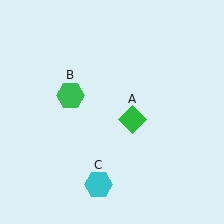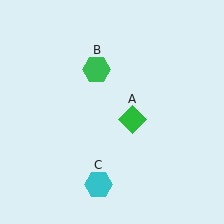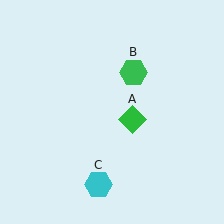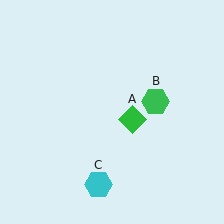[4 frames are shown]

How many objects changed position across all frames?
1 object changed position: green hexagon (object B).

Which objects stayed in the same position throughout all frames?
Green diamond (object A) and cyan hexagon (object C) remained stationary.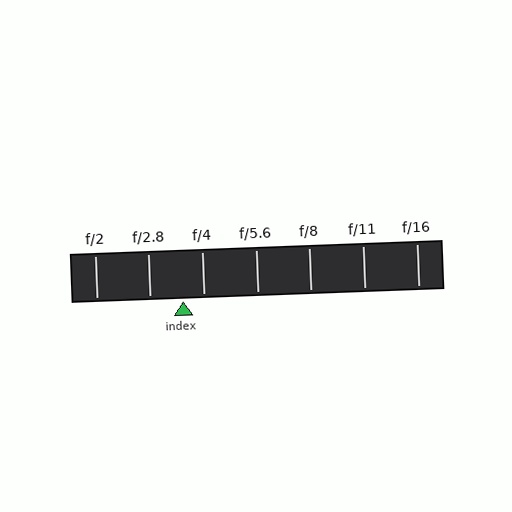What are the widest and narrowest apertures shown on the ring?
The widest aperture shown is f/2 and the narrowest is f/16.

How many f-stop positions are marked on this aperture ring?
There are 7 f-stop positions marked.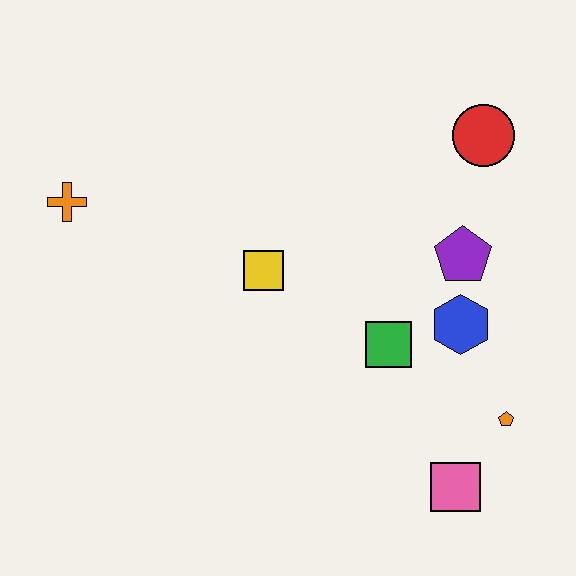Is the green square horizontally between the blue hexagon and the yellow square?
Yes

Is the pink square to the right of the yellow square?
Yes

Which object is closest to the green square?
The blue hexagon is closest to the green square.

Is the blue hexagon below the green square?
No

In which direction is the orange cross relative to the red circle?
The orange cross is to the left of the red circle.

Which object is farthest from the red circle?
The orange cross is farthest from the red circle.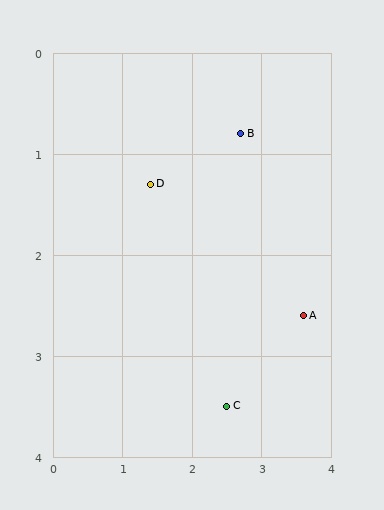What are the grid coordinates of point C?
Point C is at approximately (2.5, 3.5).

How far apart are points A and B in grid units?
Points A and B are about 2.0 grid units apart.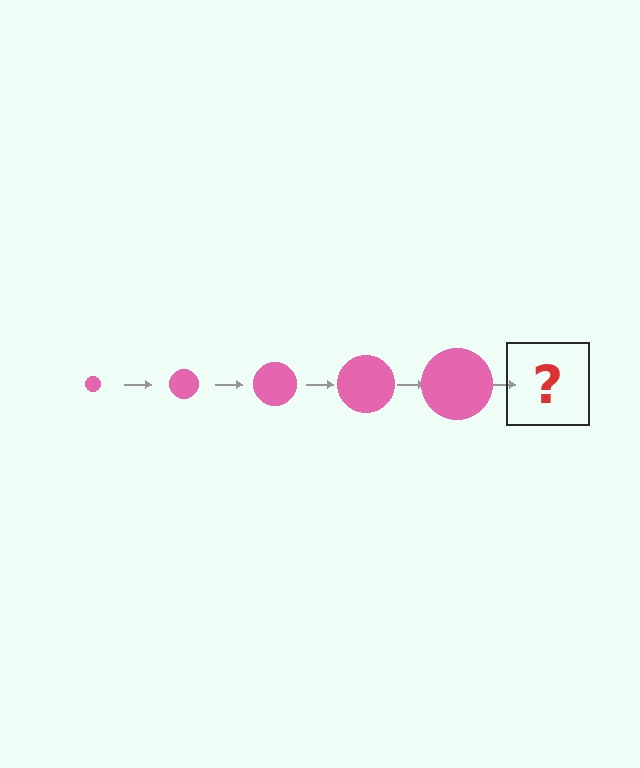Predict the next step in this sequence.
The next step is a pink circle, larger than the previous one.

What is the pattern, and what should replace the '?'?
The pattern is that the circle gets progressively larger each step. The '?' should be a pink circle, larger than the previous one.